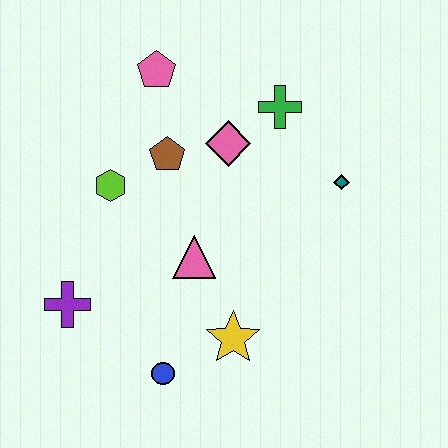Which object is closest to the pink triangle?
The yellow star is closest to the pink triangle.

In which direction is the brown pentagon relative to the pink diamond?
The brown pentagon is to the left of the pink diamond.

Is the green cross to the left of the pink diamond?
No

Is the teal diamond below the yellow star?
No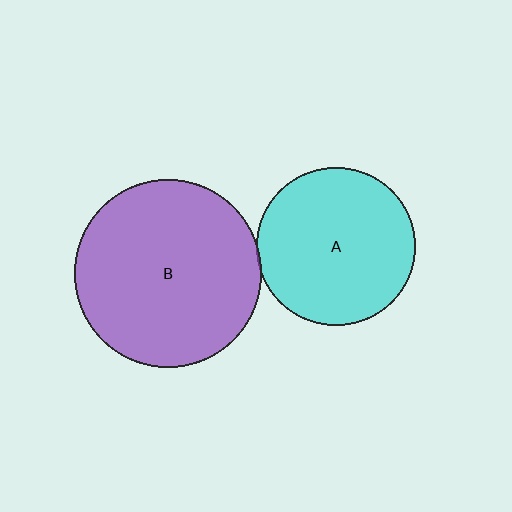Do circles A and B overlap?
Yes.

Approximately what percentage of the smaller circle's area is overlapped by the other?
Approximately 5%.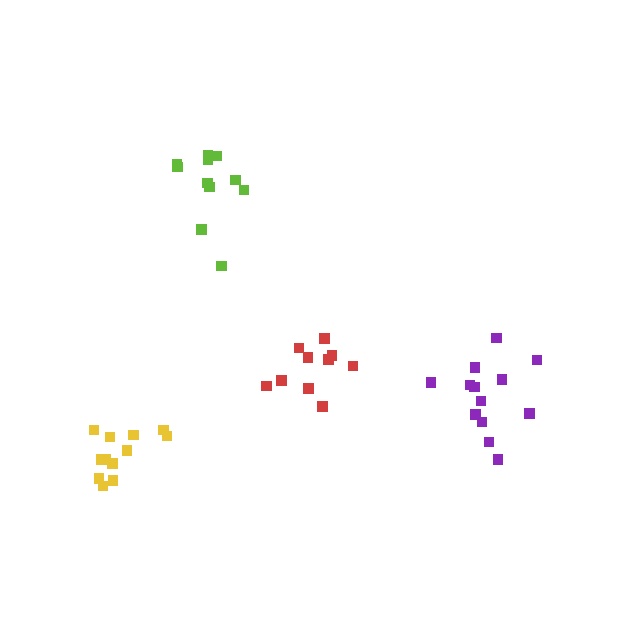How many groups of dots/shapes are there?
There are 4 groups.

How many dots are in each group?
Group 1: 13 dots, Group 2: 11 dots, Group 3: 10 dots, Group 4: 12 dots (46 total).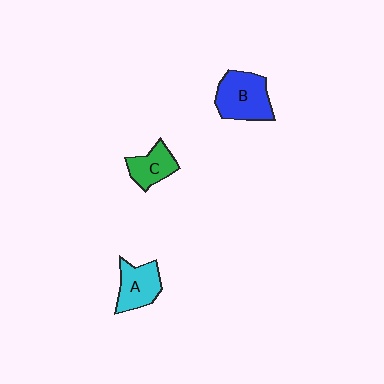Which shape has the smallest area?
Shape C (green).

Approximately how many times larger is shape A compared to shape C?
Approximately 1.2 times.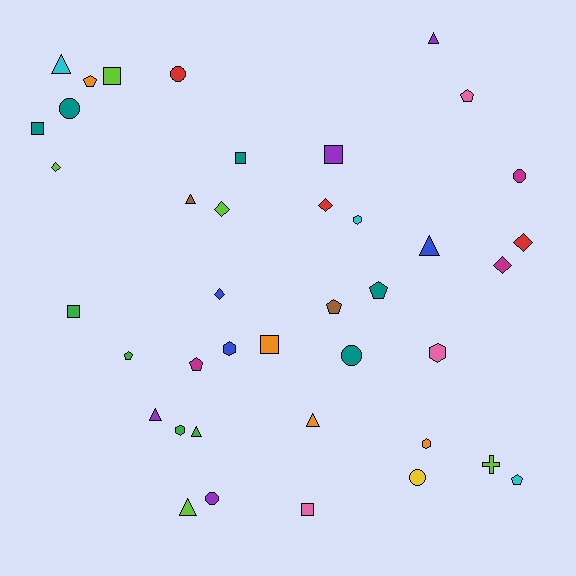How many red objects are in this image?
There are 3 red objects.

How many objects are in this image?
There are 40 objects.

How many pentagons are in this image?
There are 7 pentagons.